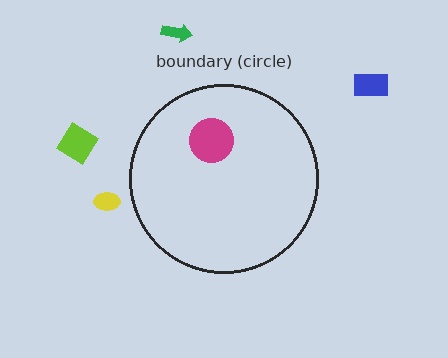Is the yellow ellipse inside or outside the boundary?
Outside.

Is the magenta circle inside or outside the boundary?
Inside.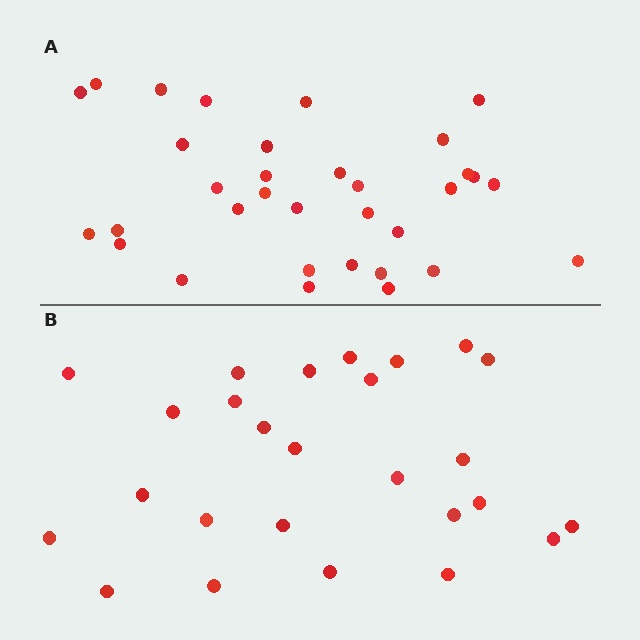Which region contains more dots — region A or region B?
Region A (the top region) has more dots.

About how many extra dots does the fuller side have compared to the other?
Region A has roughly 8 or so more dots than region B.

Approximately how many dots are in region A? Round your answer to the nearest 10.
About 30 dots. (The exact count is 33, which rounds to 30.)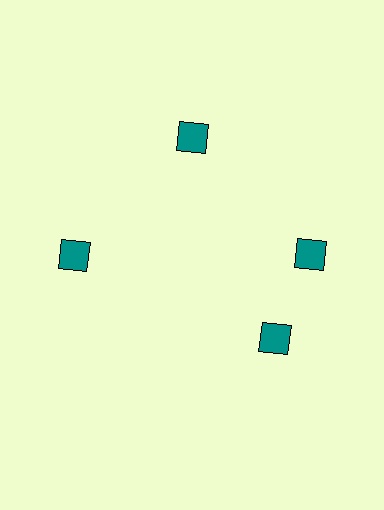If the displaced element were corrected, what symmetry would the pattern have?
It would have 4-fold rotational symmetry — the pattern would map onto itself every 90 degrees.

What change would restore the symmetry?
The symmetry would be restored by rotating it back into even spacing with its neighbors so that all 4 diamonds sit at equal angles and equal distance from the center.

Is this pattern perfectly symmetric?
No. The 4 teal diamonds are arranged in a ring, but one element near the 6 o'clock position is rotated out of alignment along the ring, breaking the 4-fold rotational symmetry.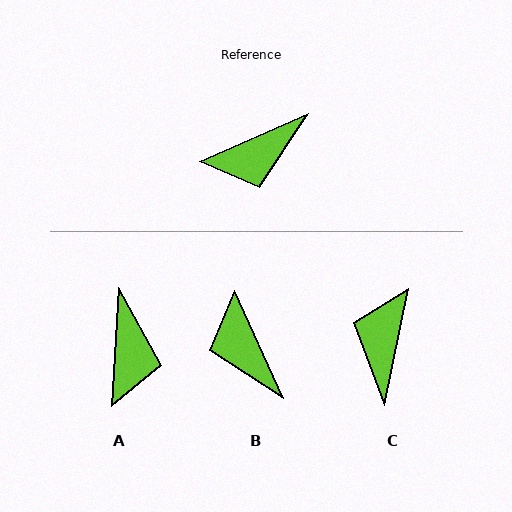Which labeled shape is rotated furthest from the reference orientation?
C, about 126 degrees away.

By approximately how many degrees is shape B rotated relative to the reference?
Approximately 89 degrees clockwise.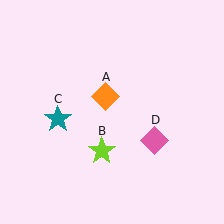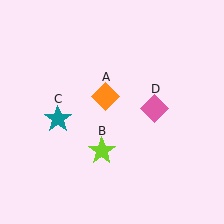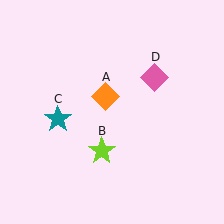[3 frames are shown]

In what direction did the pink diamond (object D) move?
The pink diamond (object D) moved up.